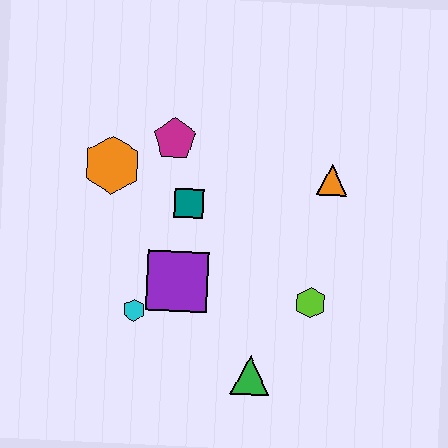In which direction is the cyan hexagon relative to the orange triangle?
The cyan hexagon is to the left of the orange triangle.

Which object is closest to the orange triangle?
The lime hexagon is closest to the orange triangle.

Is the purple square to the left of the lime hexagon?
Yes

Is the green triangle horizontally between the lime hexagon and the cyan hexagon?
Yes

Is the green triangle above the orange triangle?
No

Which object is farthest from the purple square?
The orange triangle is farthest from the purple square.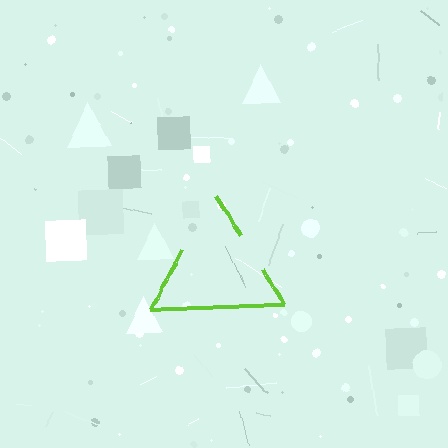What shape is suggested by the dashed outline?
The dashed outline suggests a triangle.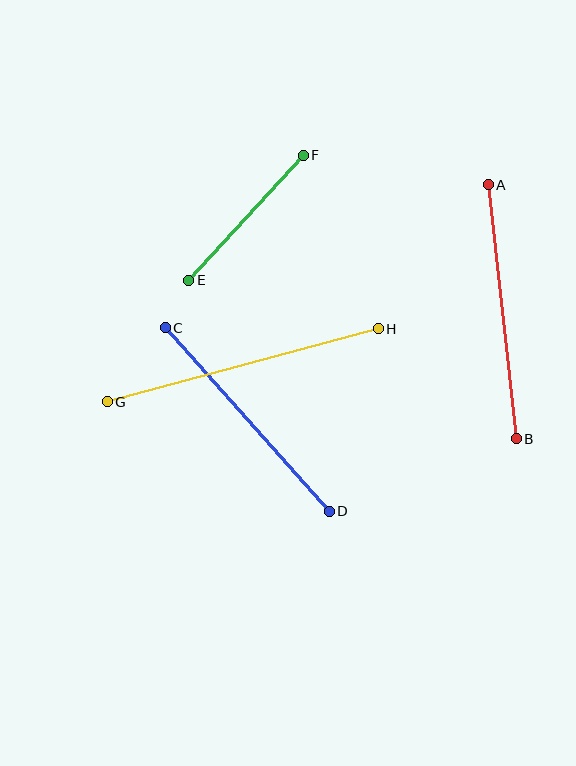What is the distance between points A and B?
The distance is approximately 256 pixels.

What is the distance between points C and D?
The distance is approximately 246 pixels.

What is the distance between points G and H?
The distance is approximately 281 pixels.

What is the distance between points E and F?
The distance is approximately 170 pixels.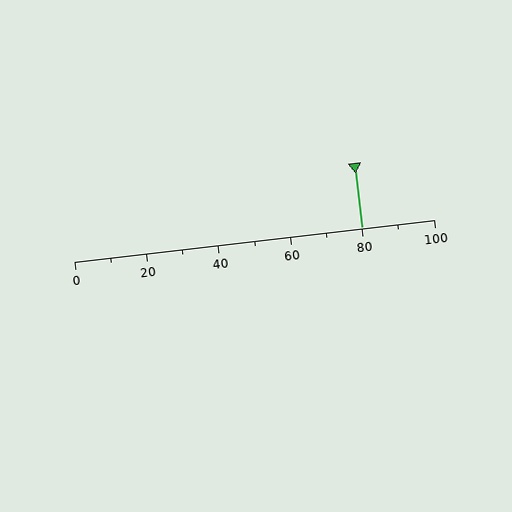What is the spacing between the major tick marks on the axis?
The major ticks are spaced 20 apart.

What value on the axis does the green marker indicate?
The marker indicates approximately 80.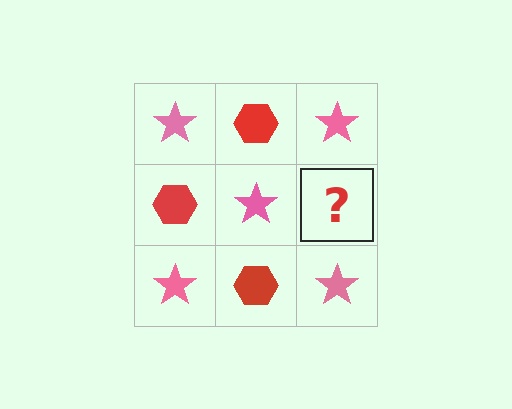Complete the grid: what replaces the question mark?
The question mark should be replaced with a red hexagon.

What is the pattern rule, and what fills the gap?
The rule is that it alternates pink star and red hexagon in a checkerboard pattern. The gap should be filled with a red hexagon.